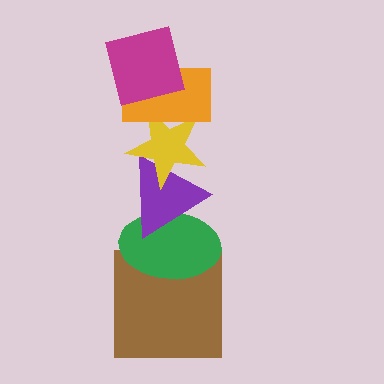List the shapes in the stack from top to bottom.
From top to bottom: the magenta square, the orange rectangle, the yellow star, the purple triangle, the green ellipse, the brown square.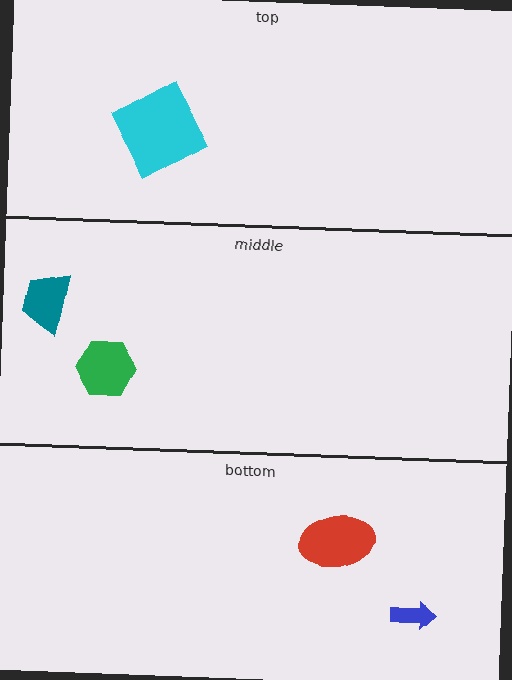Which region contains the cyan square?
The top region.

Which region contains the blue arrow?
The bottom region.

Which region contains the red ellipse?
The bottom region.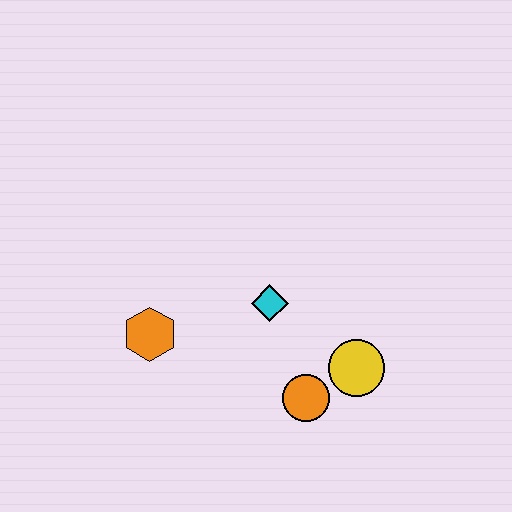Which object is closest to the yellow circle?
The orange circle is closest to the yellow circle.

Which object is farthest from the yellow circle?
The orange hexagon is farthest from the yellow circle.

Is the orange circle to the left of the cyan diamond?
No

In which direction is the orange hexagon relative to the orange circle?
The orange hexagon is to the left of the orange circle.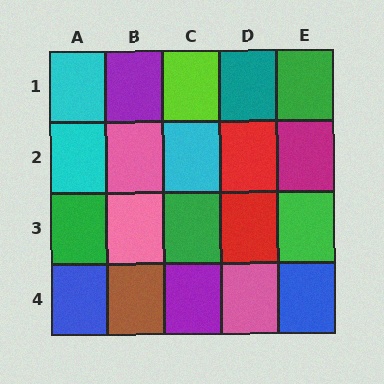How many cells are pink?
3 cells are pink.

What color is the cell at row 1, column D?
Teal.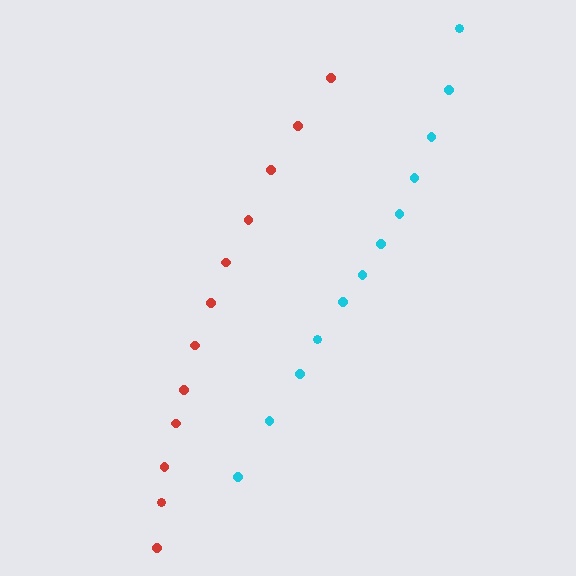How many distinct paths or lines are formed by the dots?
There are 2 distinct paths.